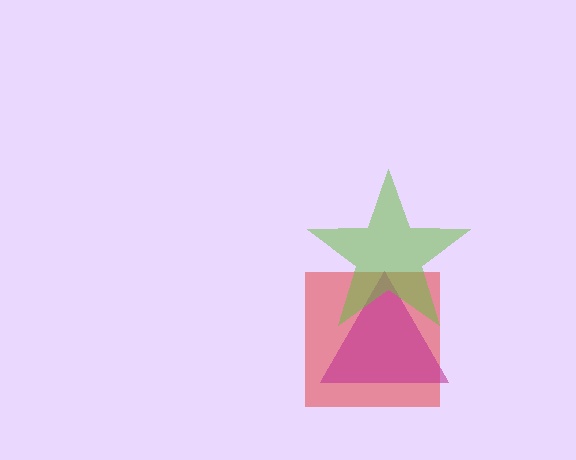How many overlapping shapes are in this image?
There are 3 overlapping shapes in the image.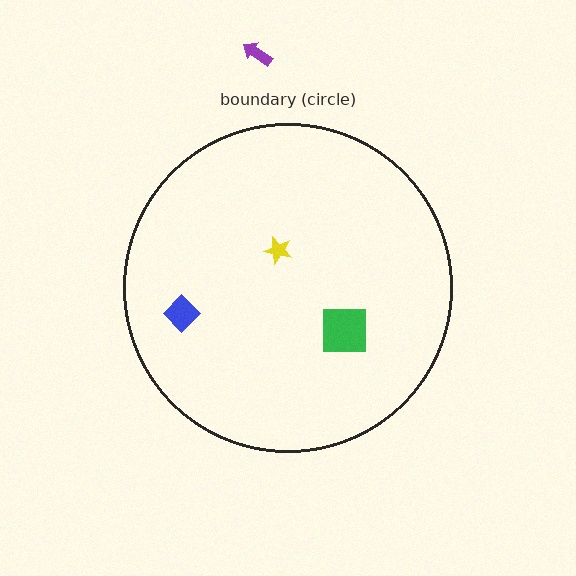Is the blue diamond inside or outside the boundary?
Inside.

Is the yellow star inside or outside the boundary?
Inside.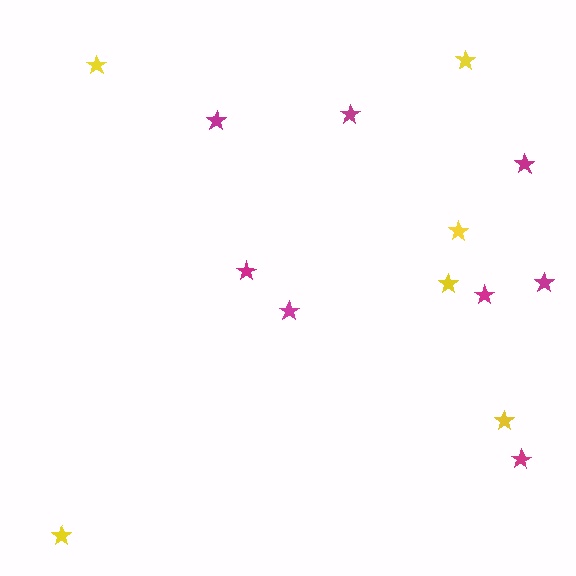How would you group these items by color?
There are 2 groups: one group of yellow stars (6) and one group of magenta stars (8).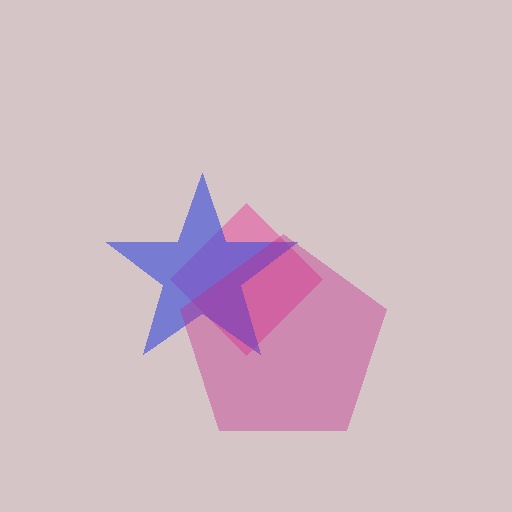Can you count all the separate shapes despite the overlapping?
Yes, there are 3 separate shapes.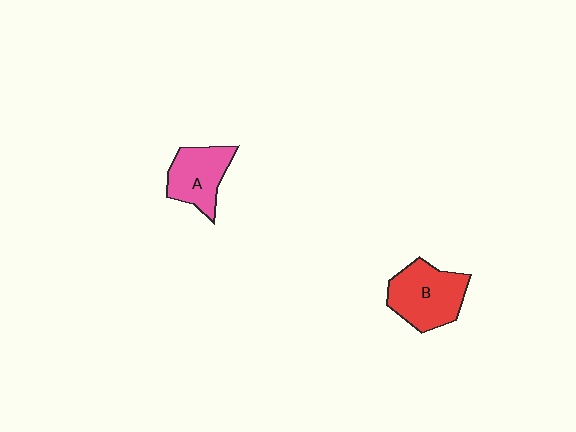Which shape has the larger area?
Shape B (red).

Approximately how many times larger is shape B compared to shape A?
Approximately 1.3 times.